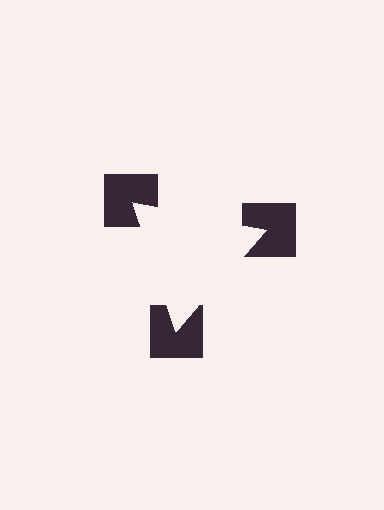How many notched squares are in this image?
There are 3 — one at each vertex of the illusory triangle.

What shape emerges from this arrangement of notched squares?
An illusory triangle — its edges are inferred from the aligned wedge cuts in the notched squares, not physically drawn.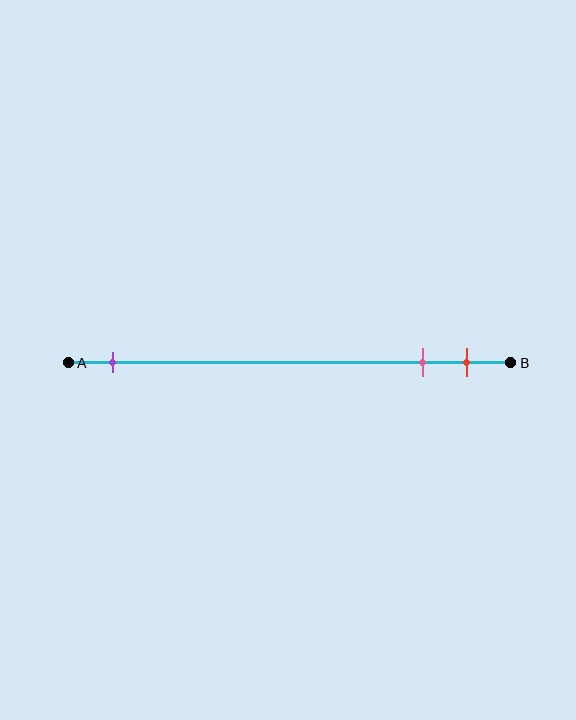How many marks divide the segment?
There are 3 marks dividing the segment.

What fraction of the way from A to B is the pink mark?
The pink mark is approximately 80% (0.8) of the way from A to B.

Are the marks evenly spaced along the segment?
No, the marks are not evenly spaced.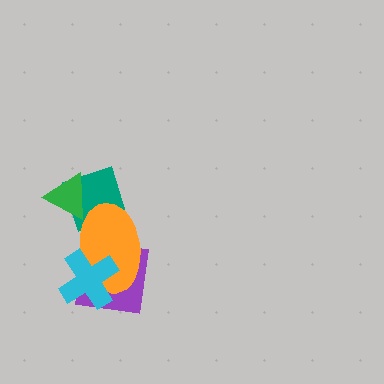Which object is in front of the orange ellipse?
The cyan cross is in front of the orange ellipse.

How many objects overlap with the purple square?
2 objects overlap with the purple square.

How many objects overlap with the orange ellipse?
3 objects overlap with the orange ellipse.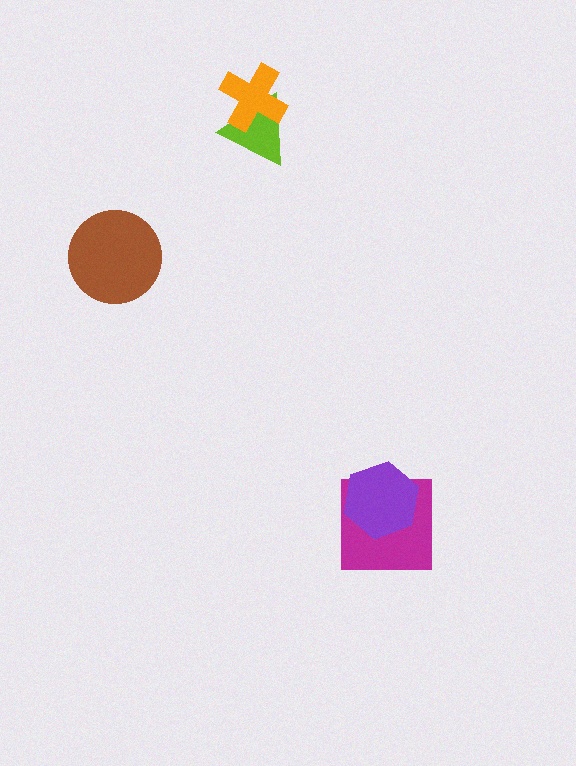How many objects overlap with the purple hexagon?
1 object overlaps with the purple hexagon.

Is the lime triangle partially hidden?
Yes, it is partially covered by another shape.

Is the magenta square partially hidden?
Yes, it is partially covered by another shape.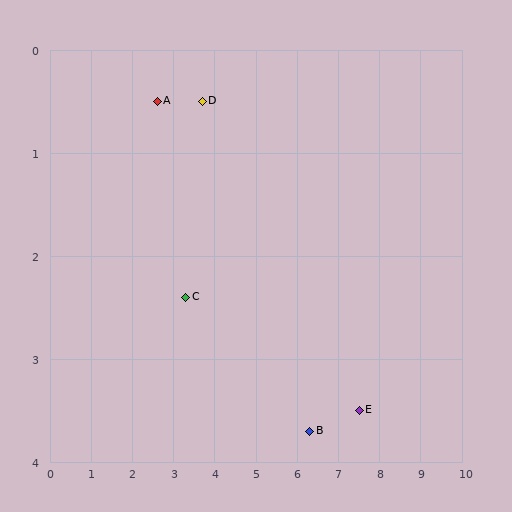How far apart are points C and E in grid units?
Points C and E are about 4.3 grid units apart.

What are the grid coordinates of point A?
Point A is at approximately (2.6, 0.5).